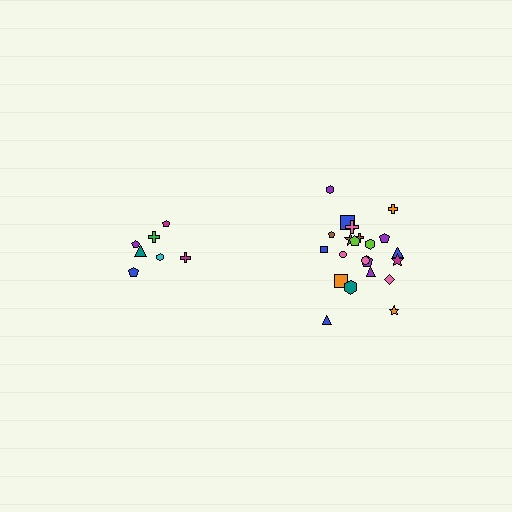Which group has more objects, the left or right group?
The right group.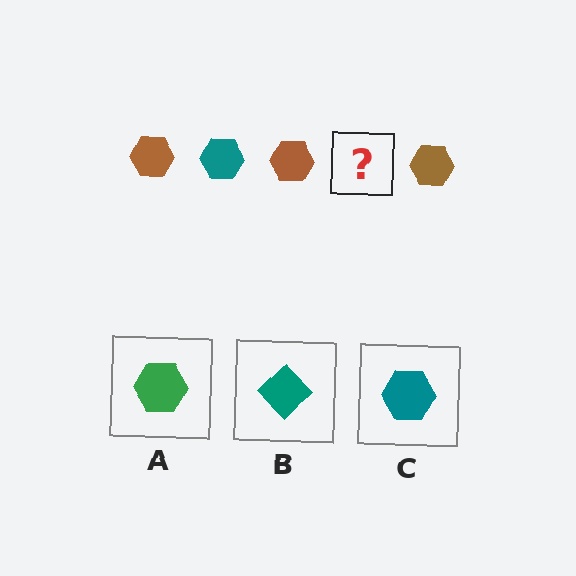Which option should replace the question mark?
Option C.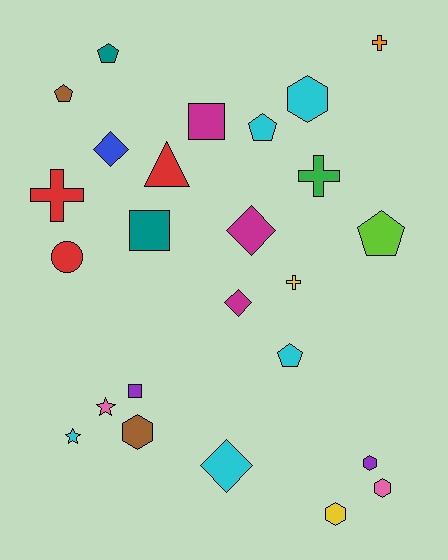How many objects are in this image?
There are 25 objects.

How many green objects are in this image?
There is 1 green object.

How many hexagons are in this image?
There are 5 hexagons.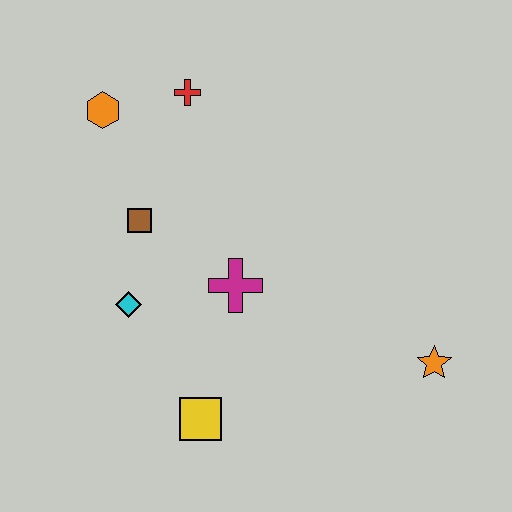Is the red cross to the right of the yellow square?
No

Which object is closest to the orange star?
The magenta cross is closest to the orange star.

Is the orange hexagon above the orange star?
Yes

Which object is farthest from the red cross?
The orange star is farthest from the red cross.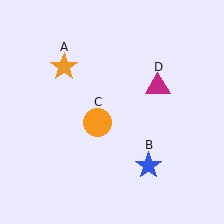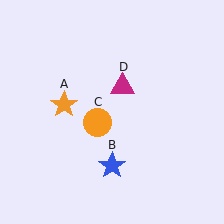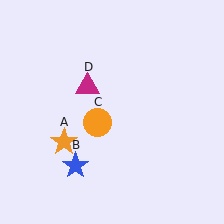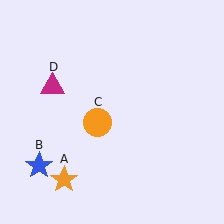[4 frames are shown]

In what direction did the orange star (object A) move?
The orange star (object A) moved down.